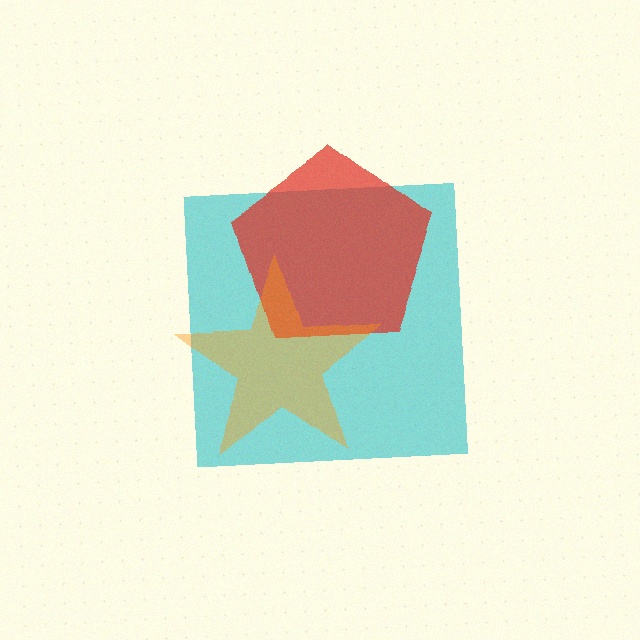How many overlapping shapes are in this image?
There are 3 overlapping shapes in the image.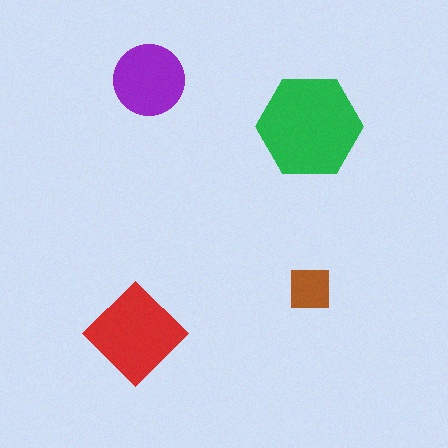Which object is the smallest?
The brown square.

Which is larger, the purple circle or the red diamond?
The red diamond.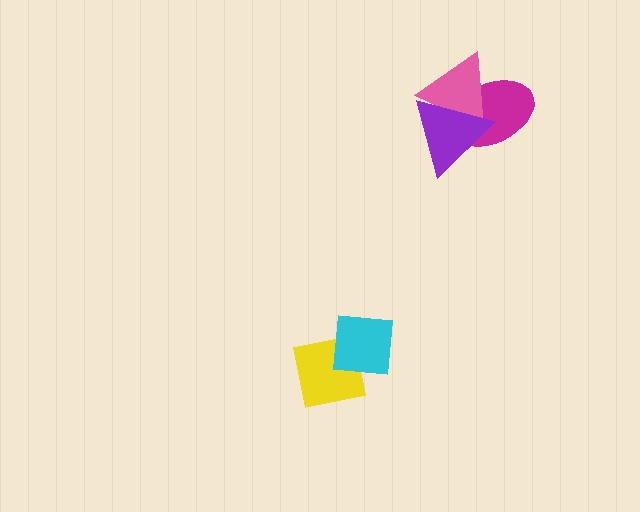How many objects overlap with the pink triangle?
2 objects overlap with the pink triangle.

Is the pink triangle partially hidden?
Yes, it is partially covered by another shape.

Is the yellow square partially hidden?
Yes, it is partially covered by another shape.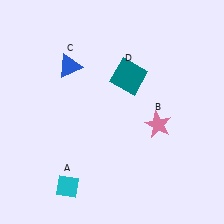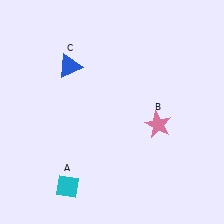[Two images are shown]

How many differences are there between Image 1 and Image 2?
There is 1 difference between the two images.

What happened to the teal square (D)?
The teal square (D) was removed in Image 2. It was in the top-right area of Image 1.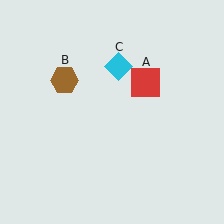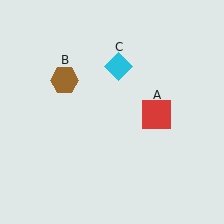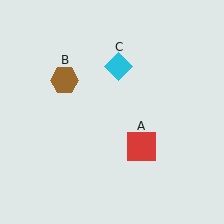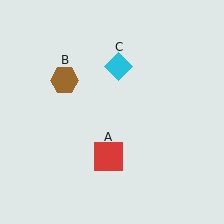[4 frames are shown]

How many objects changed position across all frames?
1 object changed position: red square (object A).